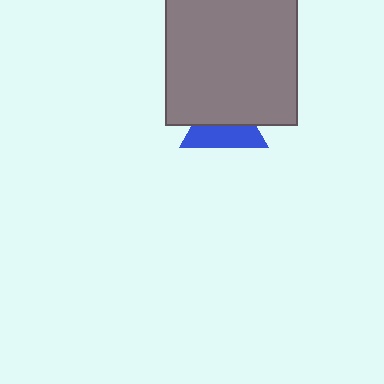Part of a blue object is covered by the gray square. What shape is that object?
It is a triangle.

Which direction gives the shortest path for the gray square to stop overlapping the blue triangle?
Moving up gives the shortest separation.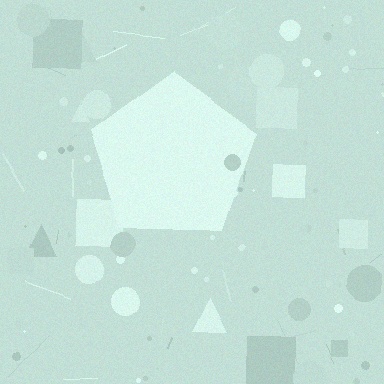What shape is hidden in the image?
A pentagon is hidden in the image.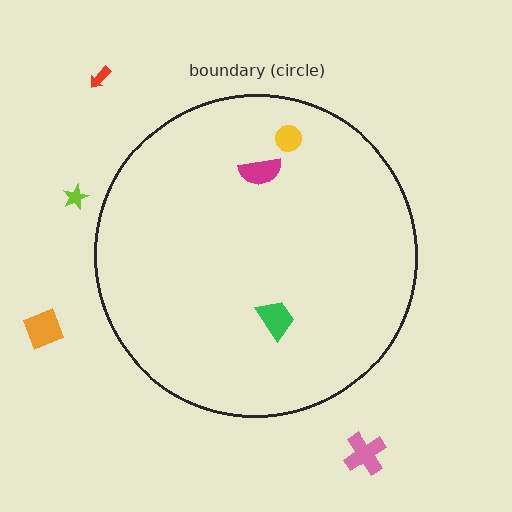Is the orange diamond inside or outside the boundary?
Outside.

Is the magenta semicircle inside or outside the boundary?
Inside.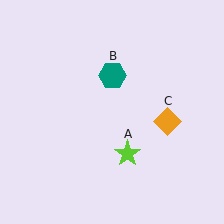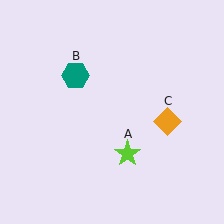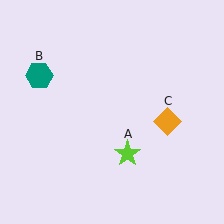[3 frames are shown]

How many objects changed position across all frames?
1 object changed position: teal hexagon (object B).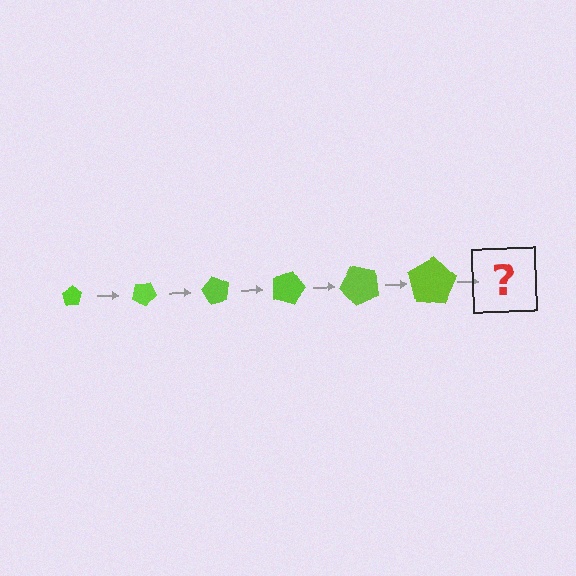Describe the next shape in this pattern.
It should be a pentagon, larger than the previous one and rotated 180 degrees from the start.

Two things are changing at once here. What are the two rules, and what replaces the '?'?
The two rules are that the pentagon grows larger each step and it rotates 30 degrees each step. The '?' should be a pentagon, larger than the previous one and rotated 180 degrees from the start.